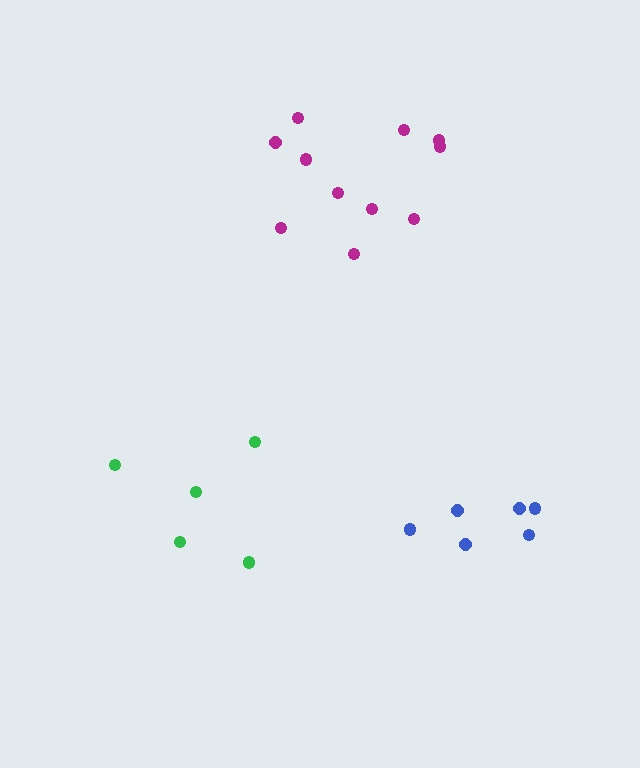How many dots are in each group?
Group 1: 6 dots, Group 2: 5 dots, Group 3: 11 dots (22 total).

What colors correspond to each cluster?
The clusters are colored: blue, green, magenta.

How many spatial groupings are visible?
There are 3 spatial groupings.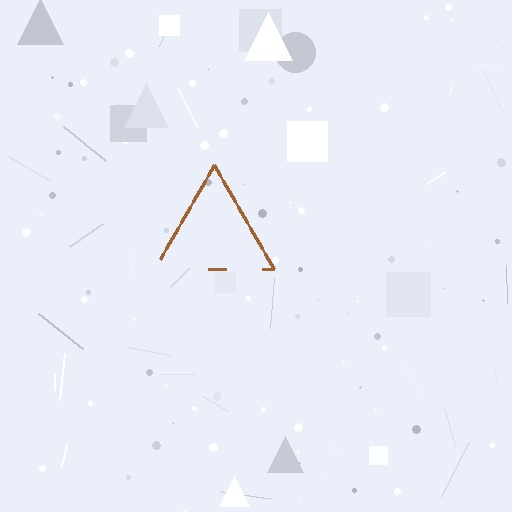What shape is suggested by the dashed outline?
The dashed outline suggests a triangle.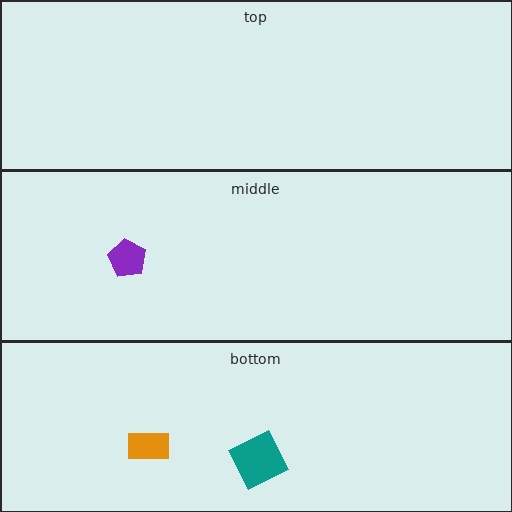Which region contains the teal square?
The bottom region.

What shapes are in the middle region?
The purple pentagon.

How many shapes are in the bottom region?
2.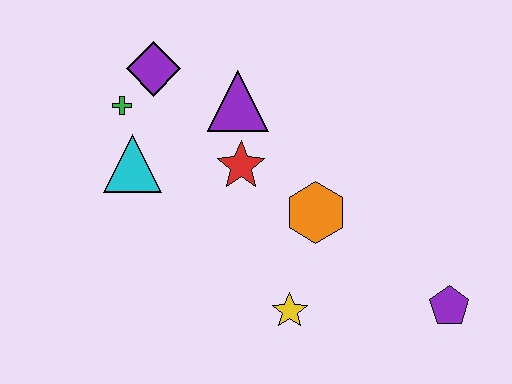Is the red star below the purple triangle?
Yes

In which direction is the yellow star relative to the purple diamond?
The yellow star is below the purple diamond.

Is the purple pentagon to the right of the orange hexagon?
Yes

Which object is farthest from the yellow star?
The purple diamond is farthest from the yellow star.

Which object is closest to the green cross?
The purple diamond is closest to the green cross.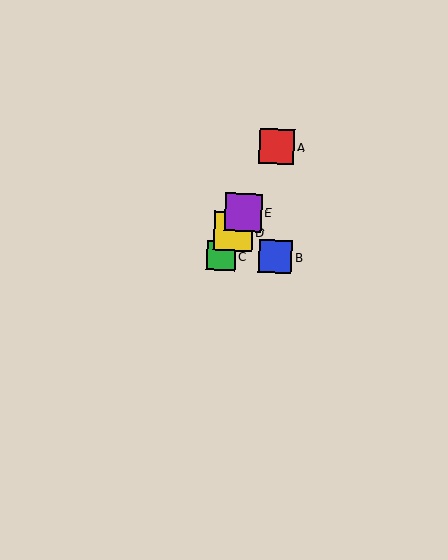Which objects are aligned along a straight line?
Objects A, C, D, E are aligned along a straight line.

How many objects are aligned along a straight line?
4 objects (A, C, D, E) are aligned along a straight line.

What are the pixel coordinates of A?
Object A is at (276, 146).